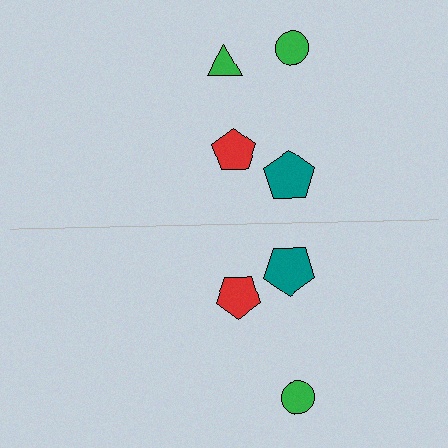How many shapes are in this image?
There are 7 shapes in this image.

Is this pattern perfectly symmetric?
No, the pattern is not perfectly symmetric. A green triangle is missing from the bottom side.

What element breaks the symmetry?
A green triangle is missing from the bottom side.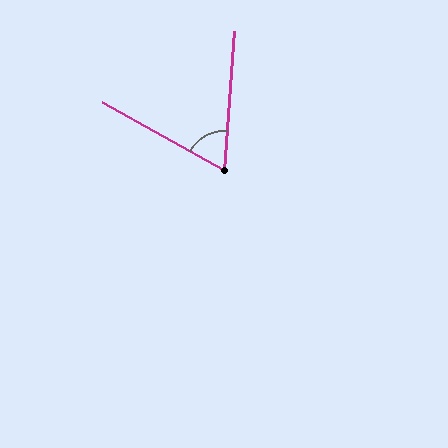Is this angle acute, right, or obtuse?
It is acute.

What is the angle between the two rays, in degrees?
Approximately 65 degrees.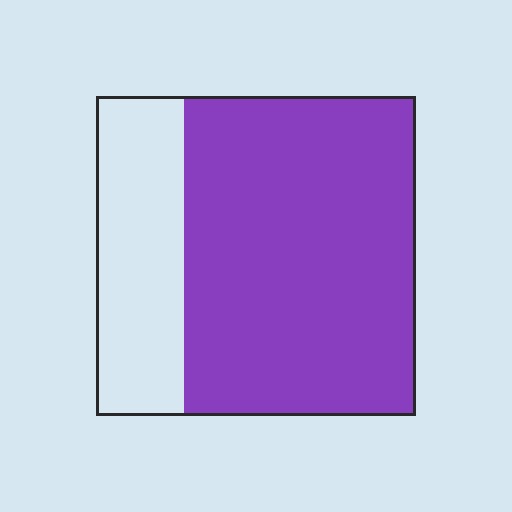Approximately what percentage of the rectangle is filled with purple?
Approximately 70%.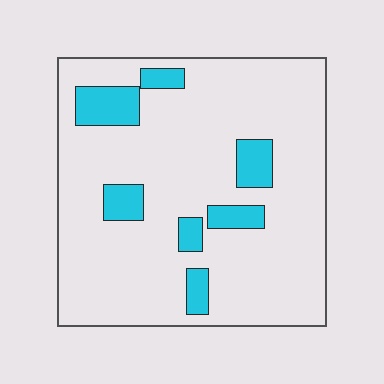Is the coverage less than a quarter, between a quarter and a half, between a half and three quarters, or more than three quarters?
Less than a quarter.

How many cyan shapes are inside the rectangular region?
7.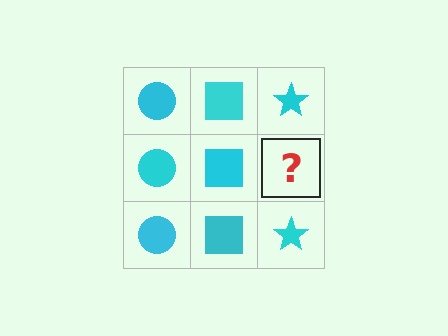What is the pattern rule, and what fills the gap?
The rule is that each column has a consistent shape. The gap should be filled with a cyan star.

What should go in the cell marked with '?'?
The missing cell should contain a cyan star.